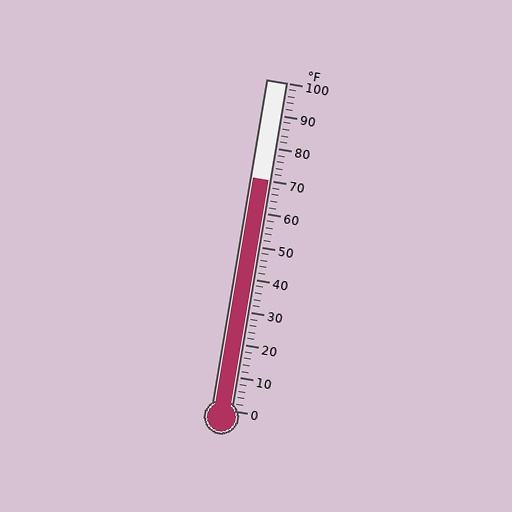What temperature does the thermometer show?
The thermometer shows approximately 70°F.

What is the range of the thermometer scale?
The thermometer scale ranges from 0°F to 100°F.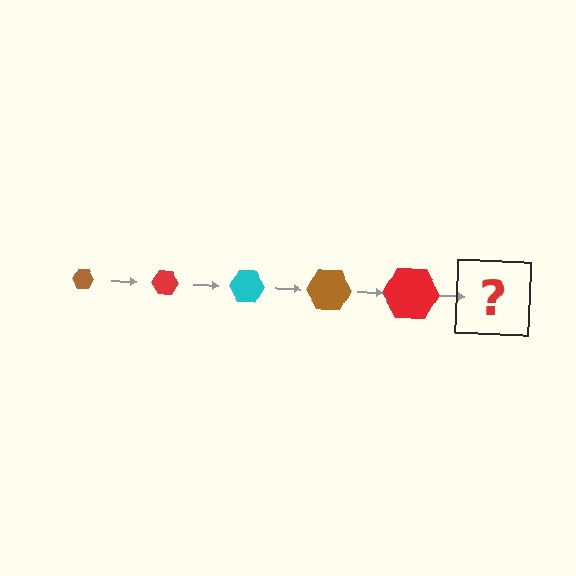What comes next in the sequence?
The next element should be a cyan hexagon, larger than the previous one.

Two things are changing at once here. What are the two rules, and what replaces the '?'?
The two rules are that the hexagon grows larger each step and the color cycles through brown, red, and cyan. The '?' should be a cyan hexagon, larger than the previous one.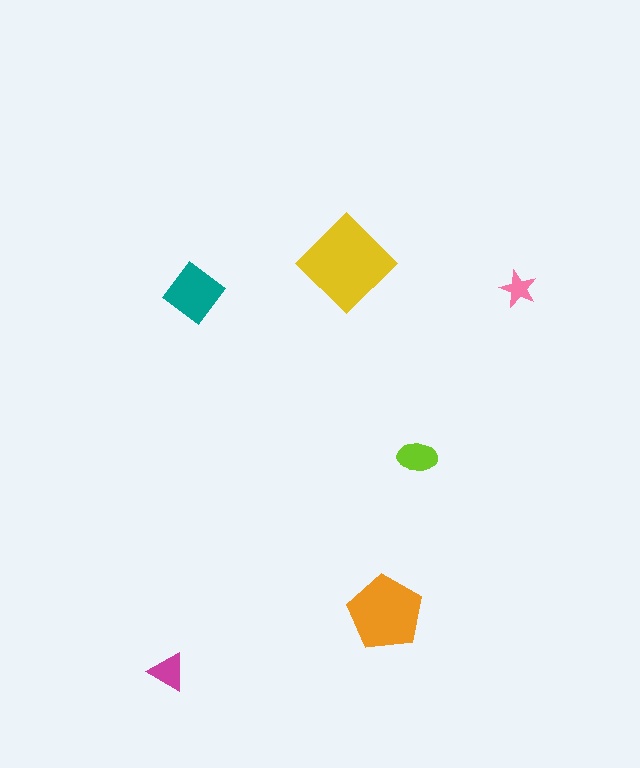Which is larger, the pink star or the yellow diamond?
The yellow diamond.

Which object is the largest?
The yellow diamond.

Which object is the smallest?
The pink star.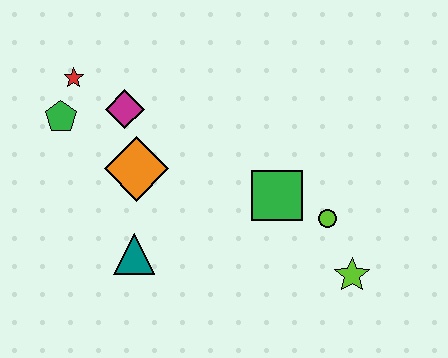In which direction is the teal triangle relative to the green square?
The teal triangle is to the left of the green square.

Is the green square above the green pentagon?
No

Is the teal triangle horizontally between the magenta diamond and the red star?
No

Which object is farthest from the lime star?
The red star is farthest from the lime star.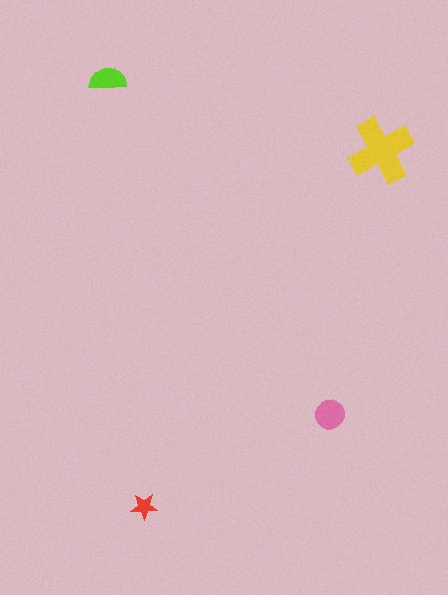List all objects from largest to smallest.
The yellow cross, the pink circle, the lime semicircle, the red star.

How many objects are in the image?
There are 4 objects in the image.